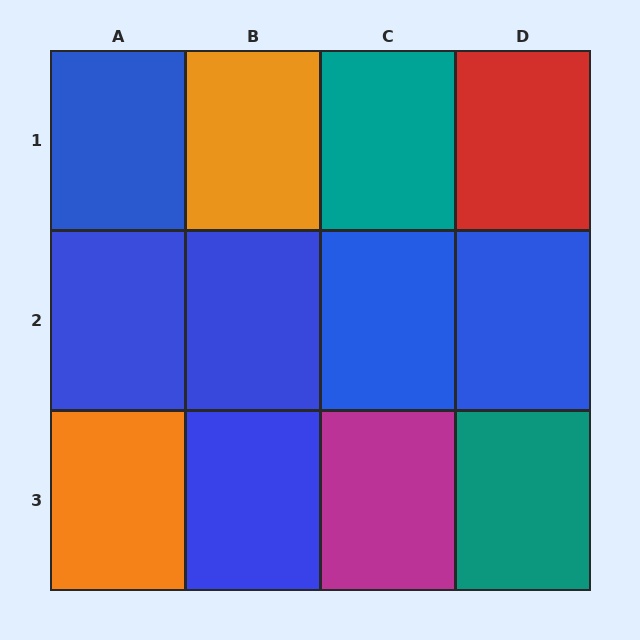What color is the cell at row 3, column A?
Orange.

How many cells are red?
1 cell is red.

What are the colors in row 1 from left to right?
Blue, orange, teal, red.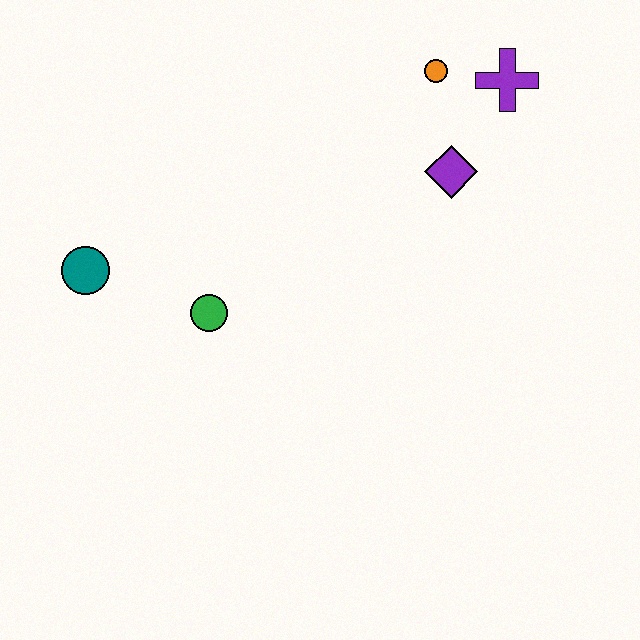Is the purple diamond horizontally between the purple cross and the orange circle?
Yes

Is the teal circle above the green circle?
Yes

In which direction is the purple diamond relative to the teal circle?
The purple diamond is to the right of the teal circle.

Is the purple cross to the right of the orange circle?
Yes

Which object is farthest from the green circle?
The purple cross is farthest from the green circle.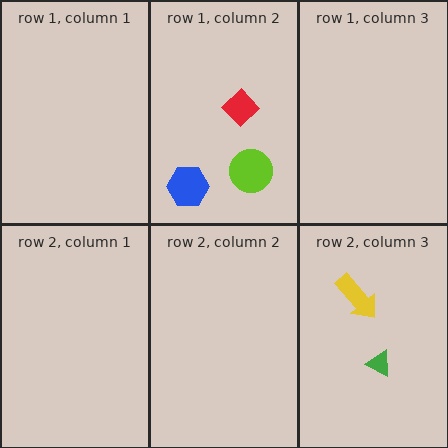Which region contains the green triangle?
The row 2, column 3 region.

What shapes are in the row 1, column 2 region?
The lime circle, the red diamond, the blue hexagon.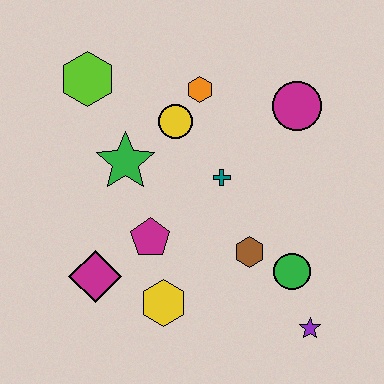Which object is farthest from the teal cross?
The purple star is farthest from the teal cross.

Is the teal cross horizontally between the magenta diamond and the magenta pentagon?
No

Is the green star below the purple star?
No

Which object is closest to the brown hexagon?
The green circle is closest to the brown hexagon.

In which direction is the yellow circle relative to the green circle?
The yellow circle is above the green circle.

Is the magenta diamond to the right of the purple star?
No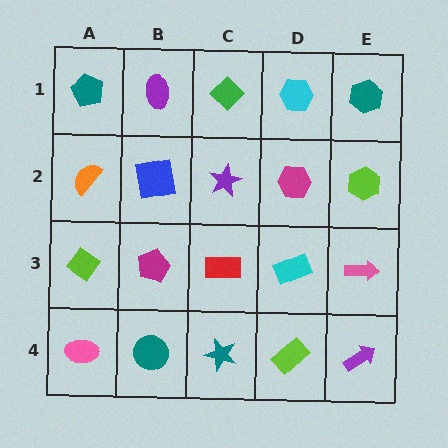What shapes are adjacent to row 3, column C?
A purple star (row 2, column C), a teal star (row 4, column C), a magenta pentagon (row 3, column B), a cyan rectangle (row 3, column D).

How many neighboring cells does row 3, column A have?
3.